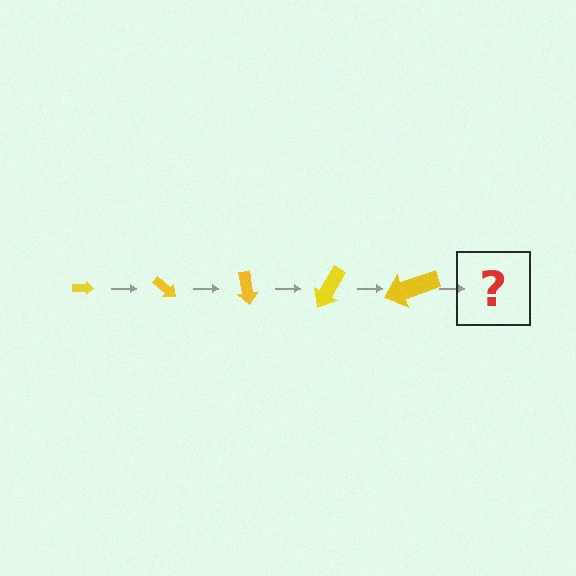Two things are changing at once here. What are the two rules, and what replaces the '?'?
The two rules are that the arrow grows larger each step and it rotates 40 degrees each step. The '?' should be an arrow, larger than the previous one and rotated 200 degrees from the start.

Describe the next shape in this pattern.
It should be an arrow, larger than the previous one and rotated 200 degrees from the start.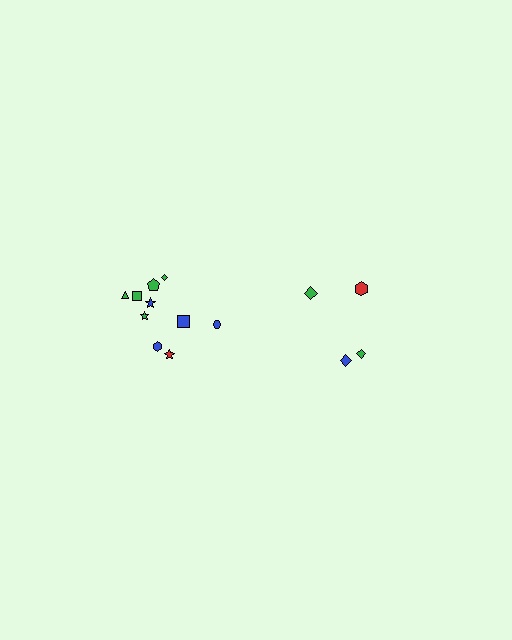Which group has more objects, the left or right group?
The left group.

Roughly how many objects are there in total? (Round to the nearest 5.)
Roughly 15 objects in total.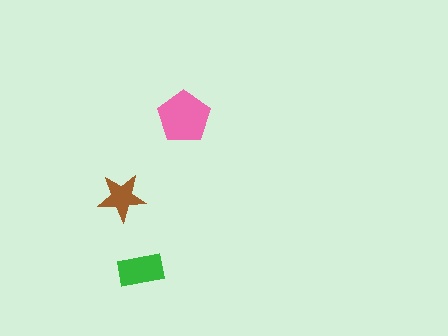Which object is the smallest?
The brown star.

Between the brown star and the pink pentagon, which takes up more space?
The pink pentagon.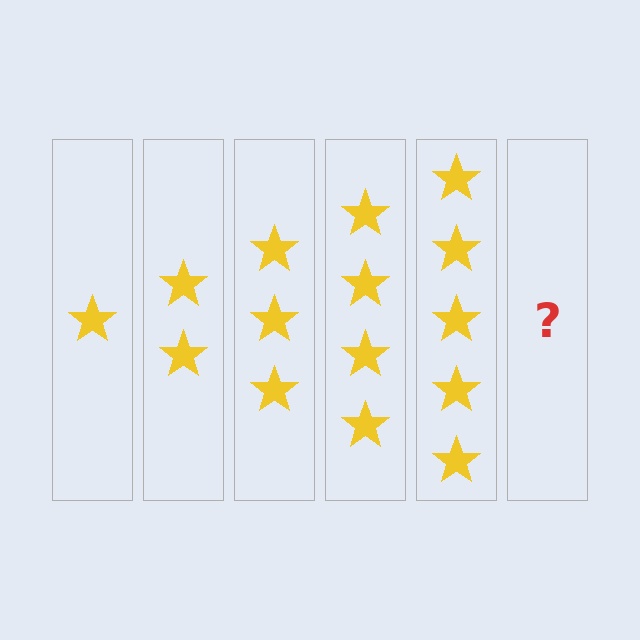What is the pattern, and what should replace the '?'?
The pattern is that each step adds one more star. The '?' should be 6 stars.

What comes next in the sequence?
The next element should be 6 stars.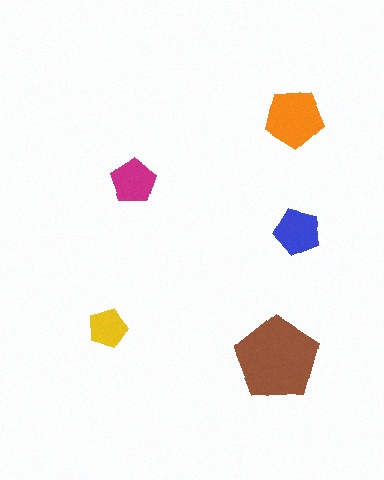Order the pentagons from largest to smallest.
the brown one, the orange one, the blue one, the magenta one, the yellow one.